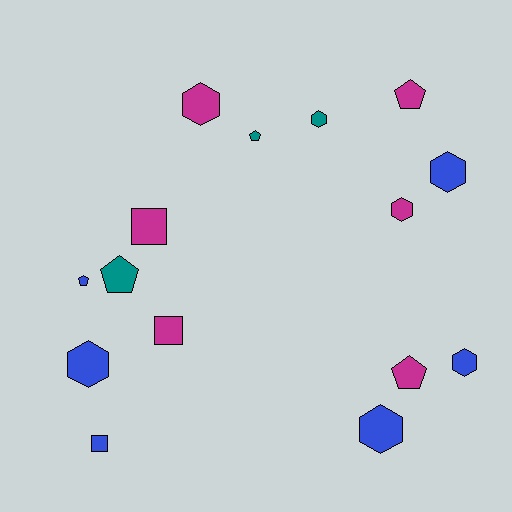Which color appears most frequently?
Blue, with 6 objects.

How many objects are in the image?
There are 15 objects.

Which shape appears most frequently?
Hexagon, with 7 objects.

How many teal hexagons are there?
There is 1 teal hexagon.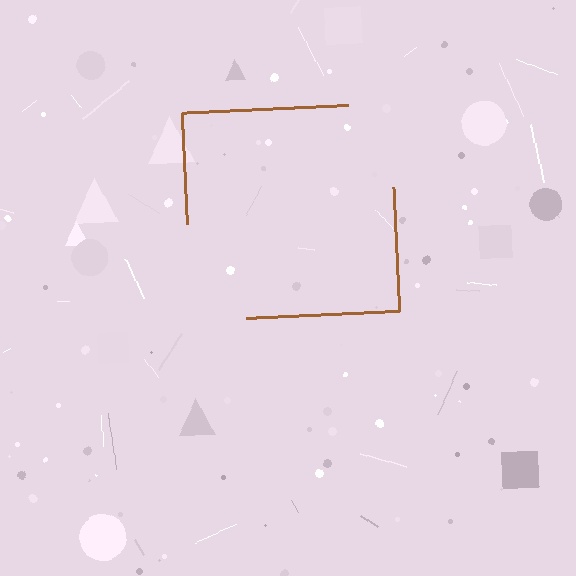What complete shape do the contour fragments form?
The contour fragments form a square.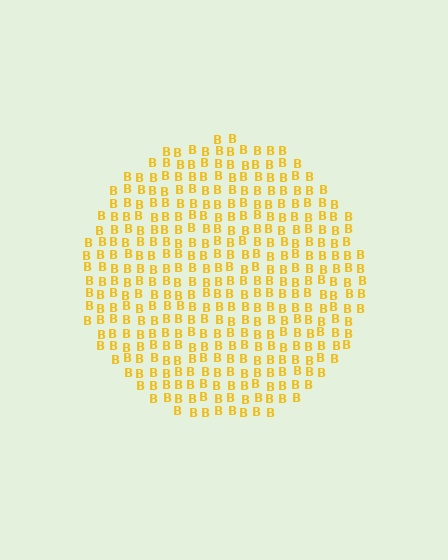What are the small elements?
The small elements are letter B's.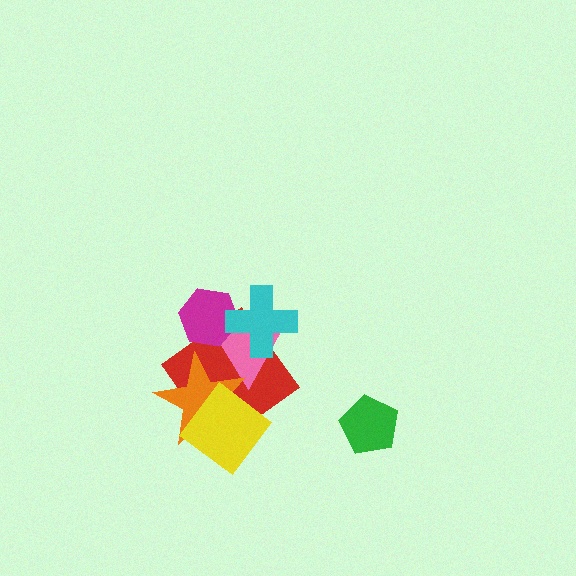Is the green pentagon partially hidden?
No, no other shape covers it.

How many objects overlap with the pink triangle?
4 objects overlap with the pink triangle.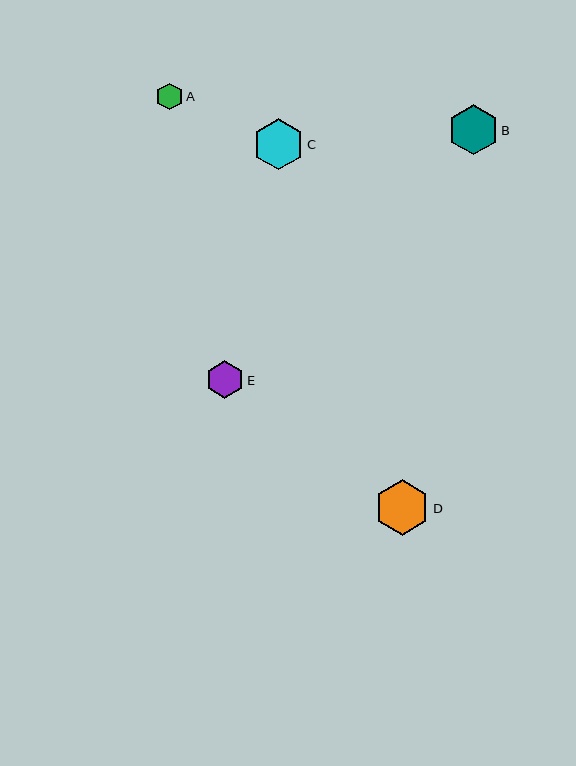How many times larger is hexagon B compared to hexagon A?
Hexagon B is approximately 1.9 times the size of hexagon A.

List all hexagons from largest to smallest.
From largest to smallest: D, C, B, E, A.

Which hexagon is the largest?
Hexagon D is the largest with a size of approximately 55 pixels.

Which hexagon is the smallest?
Hexagon A is the smallest with a size of approximately 27 pixels.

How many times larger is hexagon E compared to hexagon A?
Hexagon E is approximately 1.4 times the size of hexagon A.